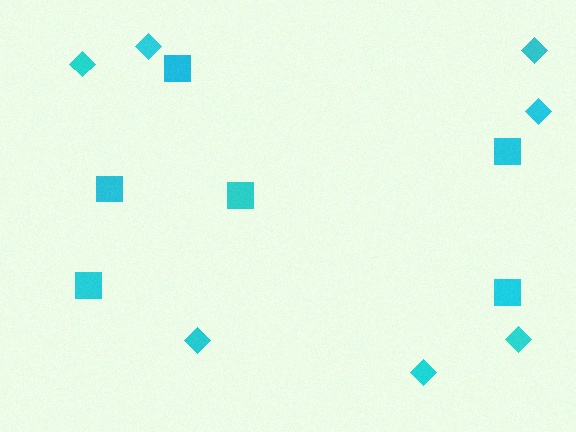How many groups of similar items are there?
There are 2 groups: one group of diamonds (7) and one group of squares (6).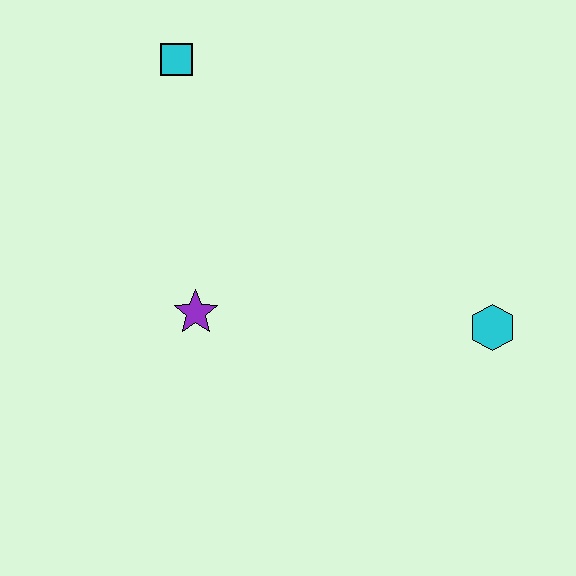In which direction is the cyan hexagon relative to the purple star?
The cyan hexagon is to the right of the purple star.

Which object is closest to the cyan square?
The purple star is closest to the cyan square.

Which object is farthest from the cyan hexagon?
The cyan square is farthest from the cyan hexagon.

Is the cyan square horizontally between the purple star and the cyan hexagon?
No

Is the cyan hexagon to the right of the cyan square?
Yes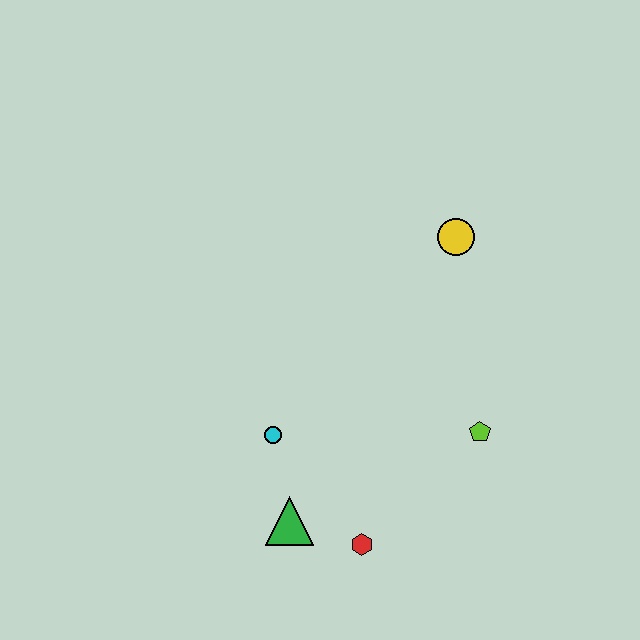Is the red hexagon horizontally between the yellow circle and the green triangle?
Yes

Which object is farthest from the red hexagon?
The yellow circle is farthest from the red hexagon.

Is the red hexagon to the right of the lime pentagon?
No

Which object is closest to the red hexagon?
The green triangle is closest to the red hexagon.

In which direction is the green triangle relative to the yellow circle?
The green triangle is below the yellow circle.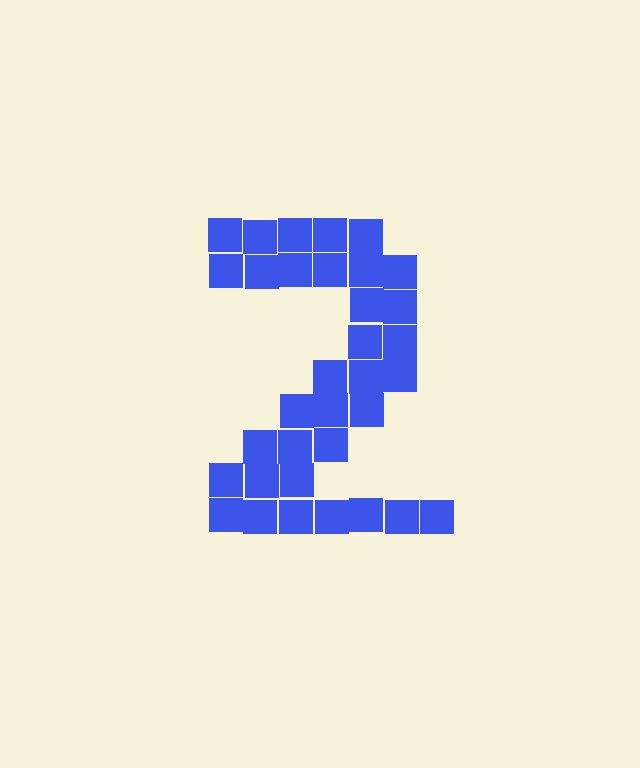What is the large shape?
The large shape is the digit 2.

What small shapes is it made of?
It is made of small squares.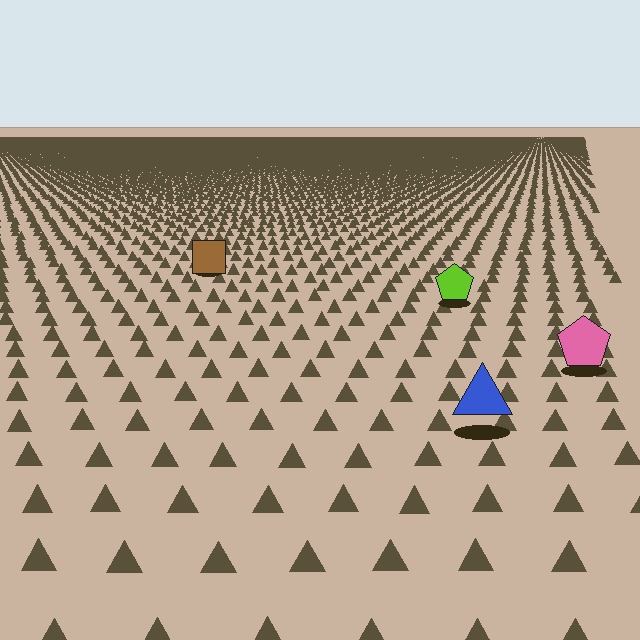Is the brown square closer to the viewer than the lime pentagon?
No. The lime pentagon is closer — you can tell from the texture gradient: the ground texture is coarser near it.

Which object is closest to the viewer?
The blue triangle is closest. The texture marks near it are larger and more spread out.